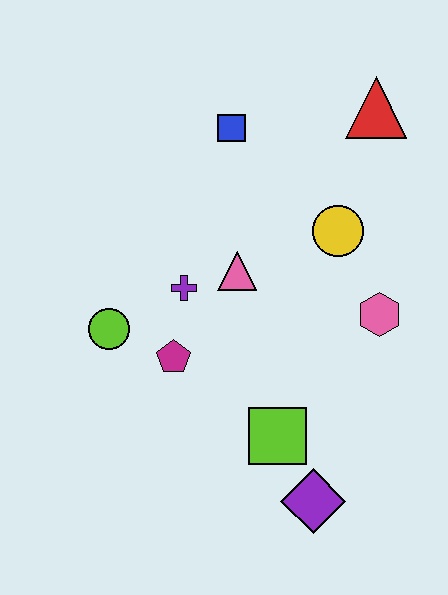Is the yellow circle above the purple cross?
Yes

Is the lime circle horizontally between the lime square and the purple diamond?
No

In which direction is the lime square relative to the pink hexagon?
The lime square is below the pink hexagon.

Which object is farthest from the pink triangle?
The purple diamond is farthest from the pink triangle.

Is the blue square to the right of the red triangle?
No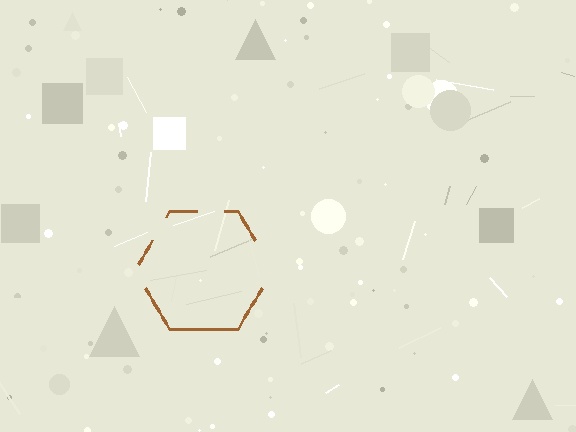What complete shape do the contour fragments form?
The contour fragments form a hexagon.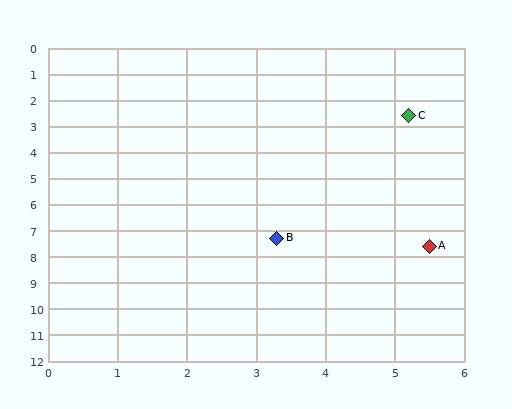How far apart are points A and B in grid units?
Points A and B are about 2.2 grid units apart.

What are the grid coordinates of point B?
Point B is at approximately (3.3, 7.3).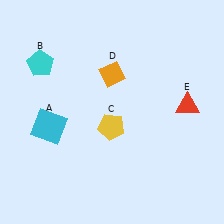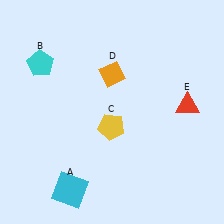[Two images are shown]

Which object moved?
The cyan square (A) moved down.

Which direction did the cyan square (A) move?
The cyan square (A) moved down.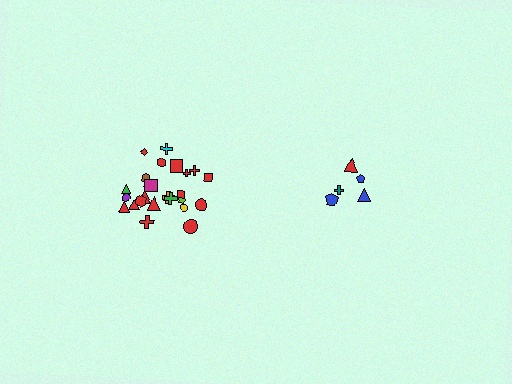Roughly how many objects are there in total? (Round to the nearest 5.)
Roughly 30 objects in total.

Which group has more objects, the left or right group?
The left group.